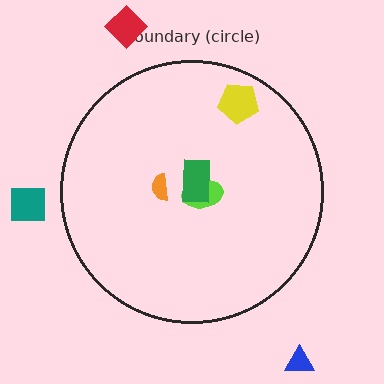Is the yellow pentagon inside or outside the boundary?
Inside.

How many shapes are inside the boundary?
4 inside, 3 outside.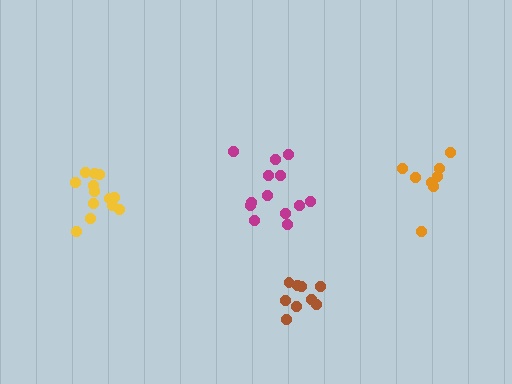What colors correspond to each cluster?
The clusters are colored: orange, yellow, brown, magenta.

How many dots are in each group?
Group 1: 9 dots, Group 2: 13 dots, Group 3: 9 dots, Group 4: 13 dots (44 total).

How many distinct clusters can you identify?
There are 4 distinct clusters.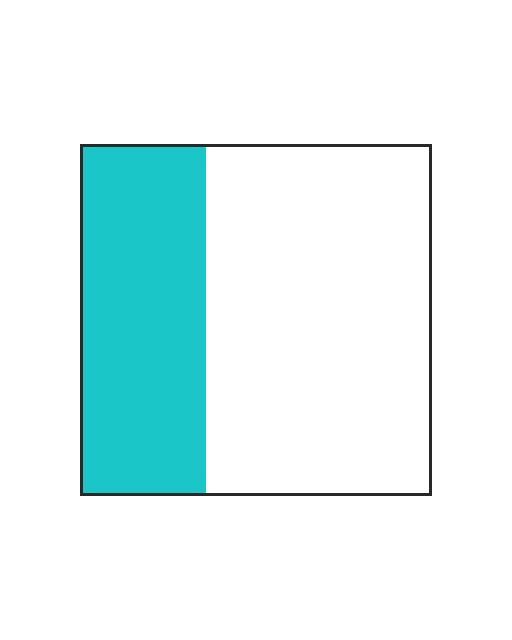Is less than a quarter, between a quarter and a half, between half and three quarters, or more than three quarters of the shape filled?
Between a quarter and a half.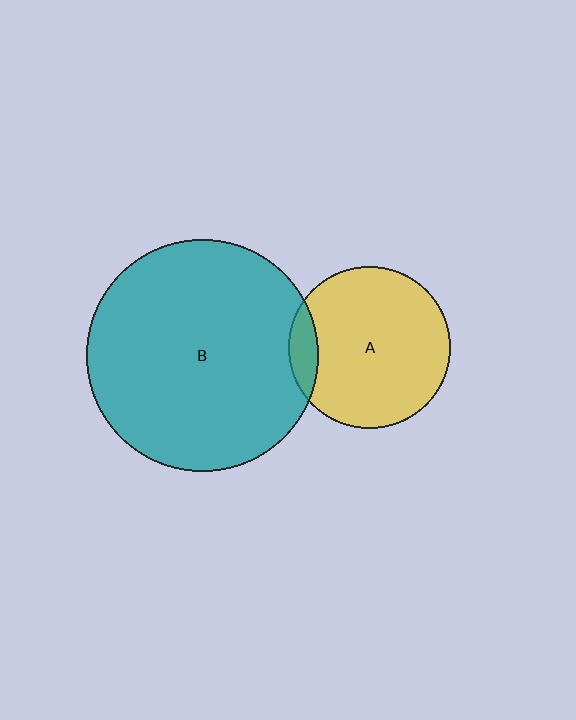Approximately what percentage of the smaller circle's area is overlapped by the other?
Approximately 10%.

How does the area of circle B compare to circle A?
Approximately 2.1 times.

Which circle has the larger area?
Circle B (teal).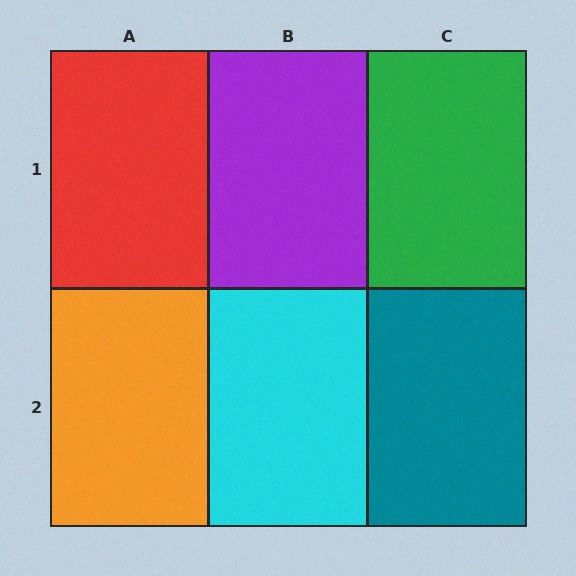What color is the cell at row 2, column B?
Cyan.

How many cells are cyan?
1 cell is cyan.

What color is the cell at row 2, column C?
Teal.